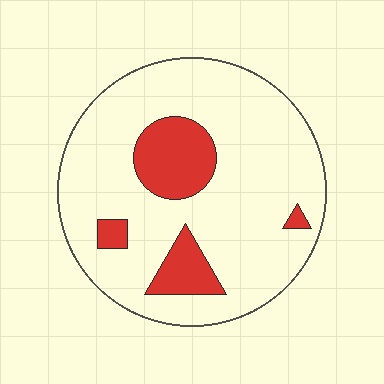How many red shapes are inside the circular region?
4.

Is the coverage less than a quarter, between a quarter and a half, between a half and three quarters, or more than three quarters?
Less than a quarter.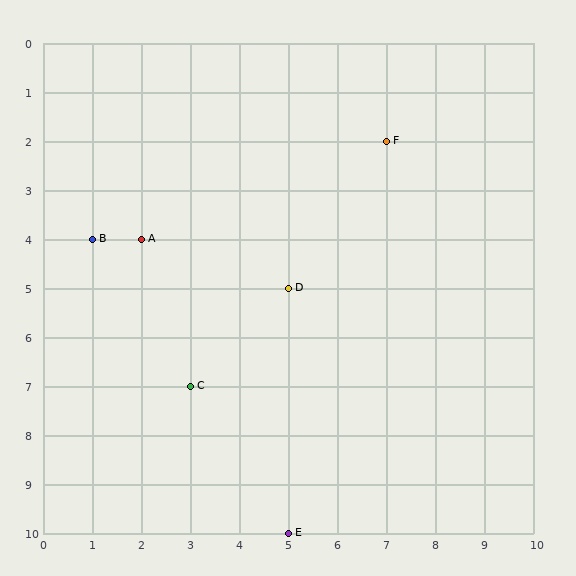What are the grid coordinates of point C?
Point C is at grid coordinates (3, 7).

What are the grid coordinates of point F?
Point F is at grid coordinates (7, 2).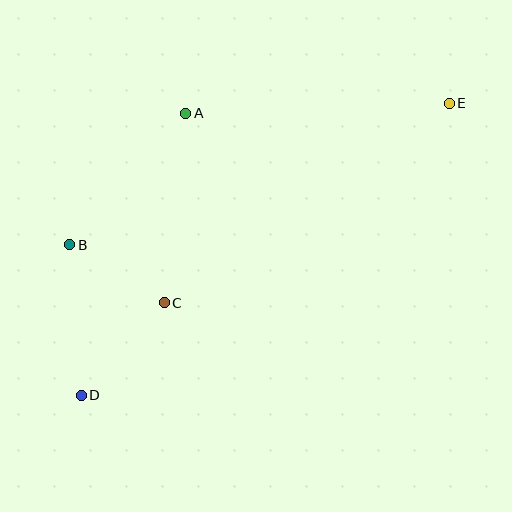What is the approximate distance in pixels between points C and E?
The distance between C and E is approximately 348 pixels.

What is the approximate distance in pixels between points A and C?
The distance between A and C is approximately 191 pixels.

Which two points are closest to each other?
Points B and C are closest to each other.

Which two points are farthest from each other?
Points D and E are farthest from each other.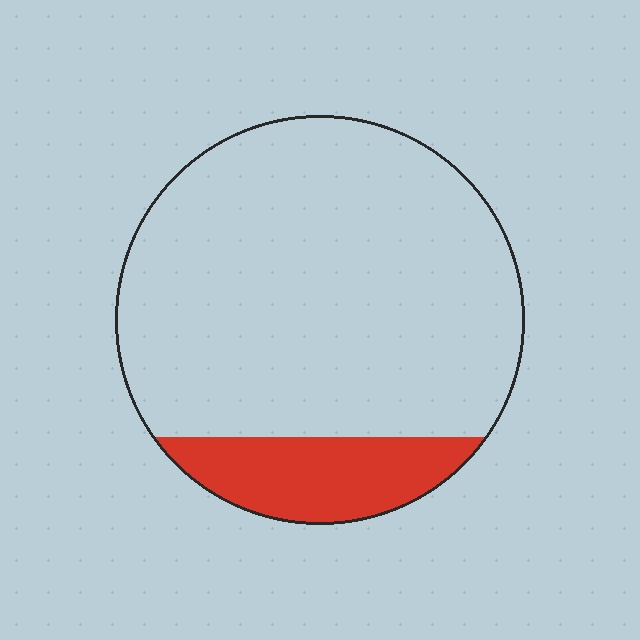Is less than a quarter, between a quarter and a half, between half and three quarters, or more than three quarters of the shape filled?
Less than a quarter.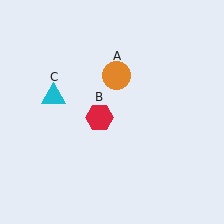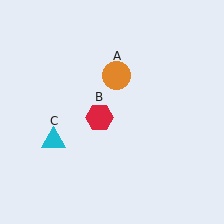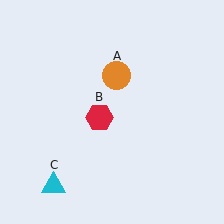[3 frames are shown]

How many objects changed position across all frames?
1 object changed position: cyan triangle (object C).